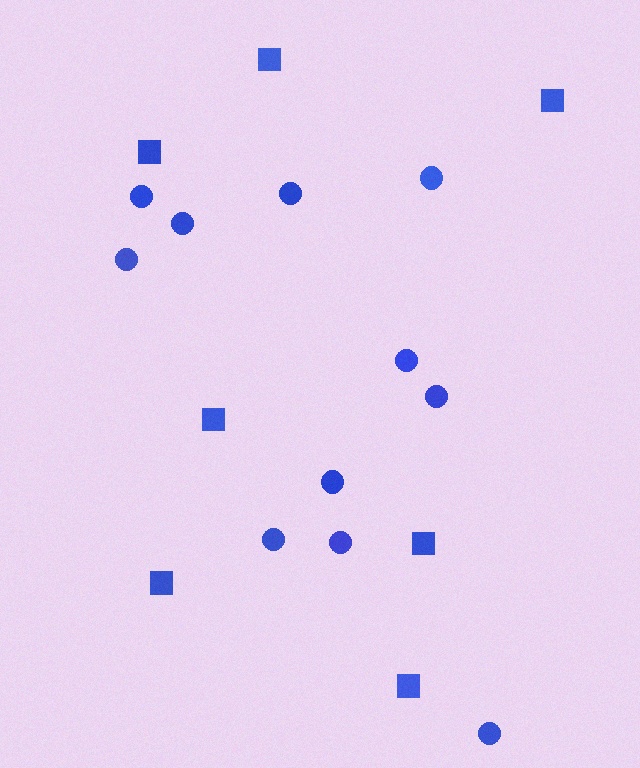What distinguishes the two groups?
There are 2 groups: one group of circles (11) and one group of squares (7).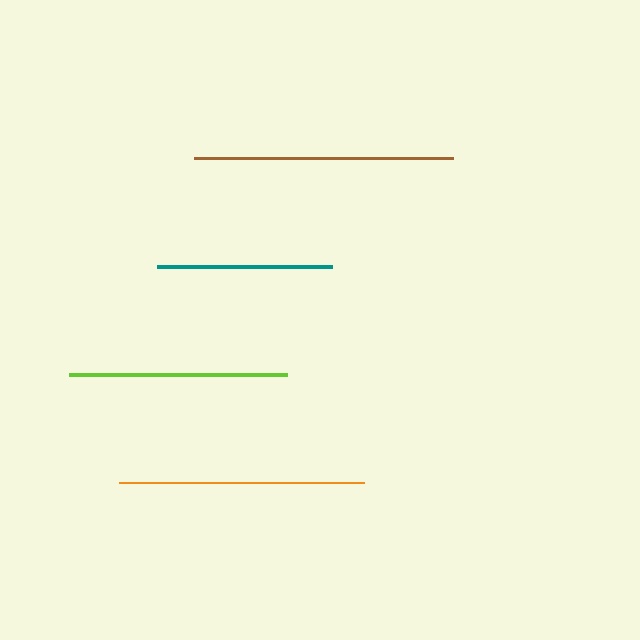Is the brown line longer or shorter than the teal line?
The brown line is longer than the teal line.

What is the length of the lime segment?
The lime segment is approximately 218 pixels long.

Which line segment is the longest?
The brown line is the longest at approximately 260 pixels.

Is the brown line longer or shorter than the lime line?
The brown line is longer than the lime line.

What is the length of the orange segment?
The orange segment is approximately 246 pixels long.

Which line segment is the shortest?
The teal line is the shortest at approximately 175 pixels.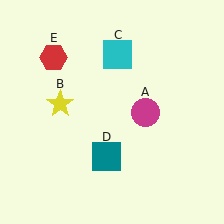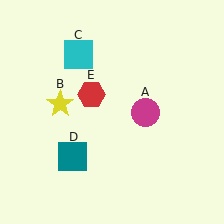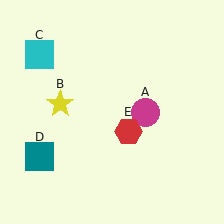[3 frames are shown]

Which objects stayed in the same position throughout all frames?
Magenta circle (object A) and yellow star (object B) remained stationary.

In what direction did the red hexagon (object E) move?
The red hexagon (object E) moved down and to the right.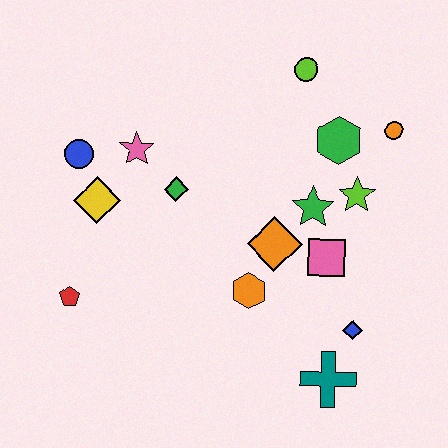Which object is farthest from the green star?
The red pentagon is farthest from the green star.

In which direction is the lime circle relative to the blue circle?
The lime circle is to the right of the blue circle.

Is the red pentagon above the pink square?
No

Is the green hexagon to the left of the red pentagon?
No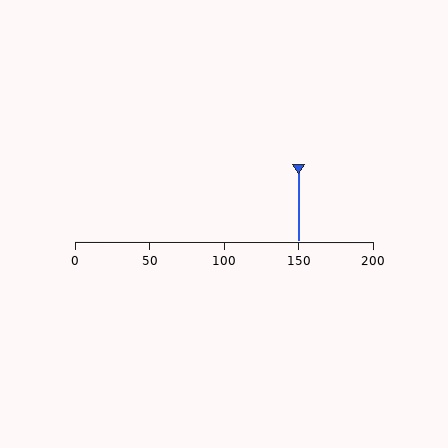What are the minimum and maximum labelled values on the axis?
The axis runs from 0 to 200.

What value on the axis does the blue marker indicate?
The marker indicates approximately 150.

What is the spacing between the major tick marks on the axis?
The major ticks are spaced 50 apart.